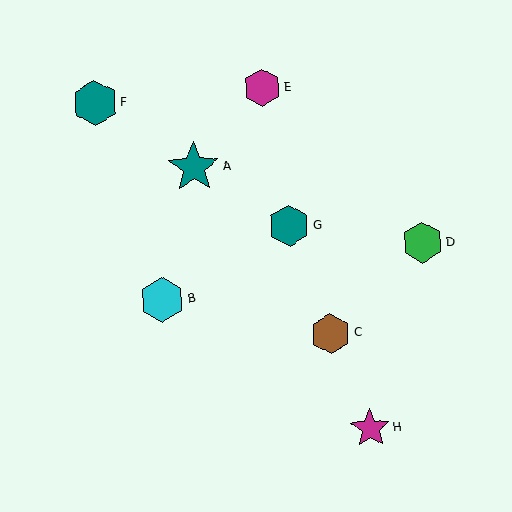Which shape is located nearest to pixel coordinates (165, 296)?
The cyan hexagon (labeled B) at (162, 300) is nearest to that location.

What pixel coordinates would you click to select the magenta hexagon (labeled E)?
Click at (262, 88) to select the magenta hexagon E.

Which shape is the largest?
The teal star (labeled A) is the largest.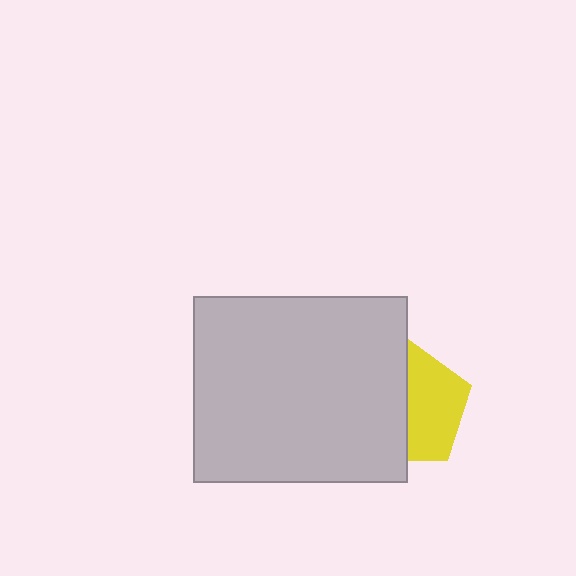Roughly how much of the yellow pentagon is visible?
About half of it is visible (roughly 51%).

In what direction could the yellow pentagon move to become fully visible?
The yellow pentagon could move right. That would shift it out from behind the light gray rectangle entirely.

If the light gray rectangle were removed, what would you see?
You would see the complete yellow pentagon.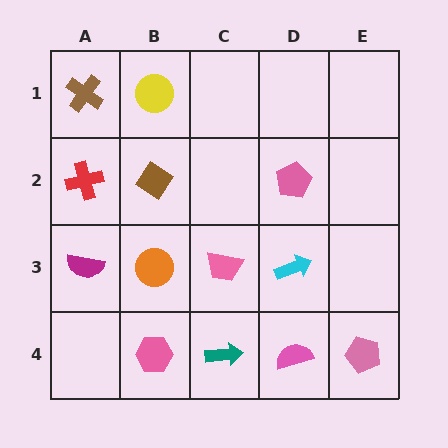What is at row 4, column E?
A pink pentagon.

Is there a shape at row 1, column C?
No, that cell is empty.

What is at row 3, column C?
A pink trapezoid.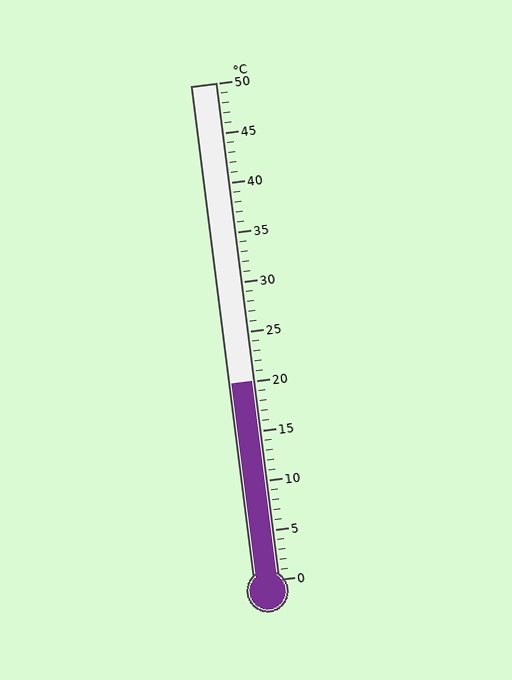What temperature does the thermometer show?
The thermometer shows approximately 20°C.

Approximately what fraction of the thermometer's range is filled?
The thermometer is filled to approximately 40% of its range.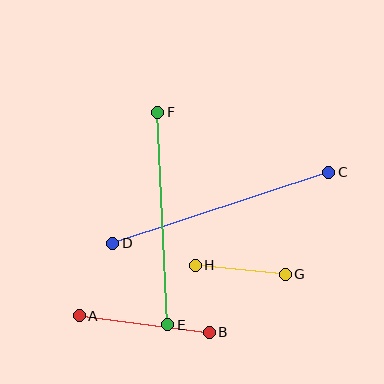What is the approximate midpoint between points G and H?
The midpoint is at approximately (240, 270) pixels.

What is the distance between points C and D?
The distance is approximately 228 pixels.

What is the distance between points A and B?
The distance is approximately 131 pixels.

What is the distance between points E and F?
The distance is approximately 213 pixels.